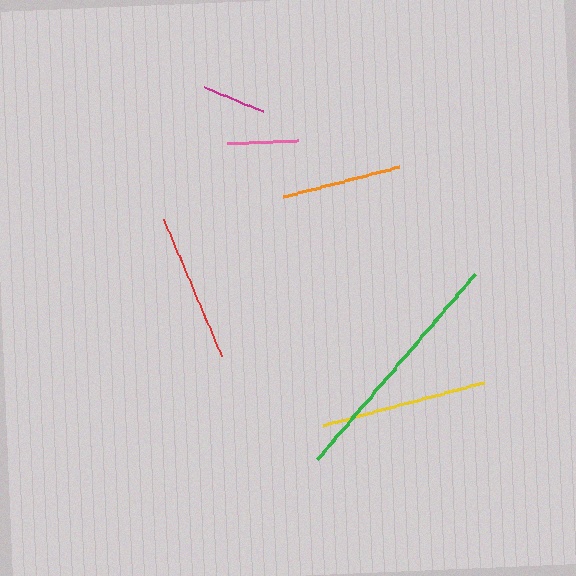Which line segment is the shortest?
The magenta line is the shortest at approximately 62 pixels.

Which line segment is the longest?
The green line is the longest at approximately 243 pixels.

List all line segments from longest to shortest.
From longest to shortest: green, yellow, red, orange, pink, magenta.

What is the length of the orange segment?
The orange segment is approximately 120 pixels long.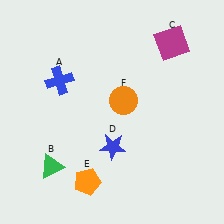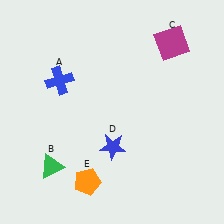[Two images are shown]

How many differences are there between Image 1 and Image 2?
There is 1 difference between the two images.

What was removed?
The orange circle (F) was removed in Image 2.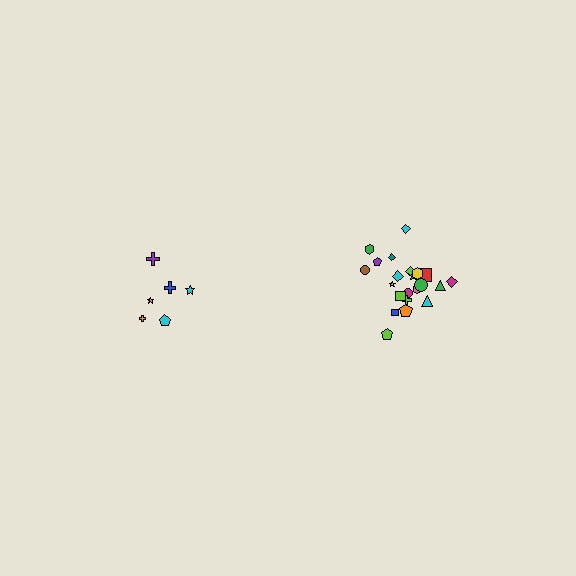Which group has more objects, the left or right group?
The right group.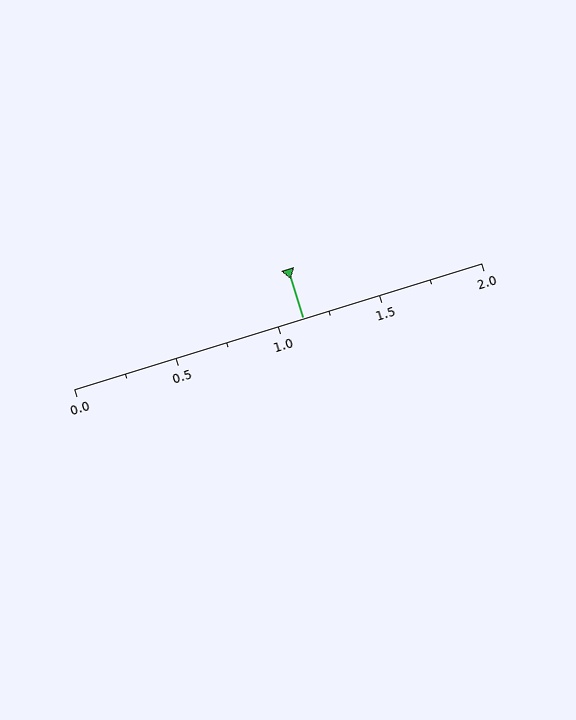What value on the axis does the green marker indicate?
The marker indicates approximately 1.12.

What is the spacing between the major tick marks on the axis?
The major ticks are spaced 0.5 apart.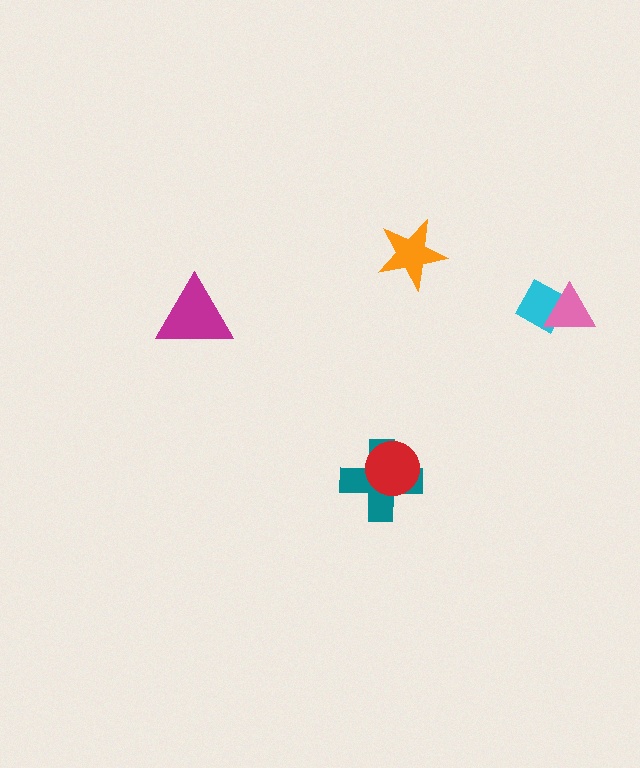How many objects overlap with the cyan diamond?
1 object overlaps with the cyan diamond.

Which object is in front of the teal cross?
The red circle is in front of the teal cross.